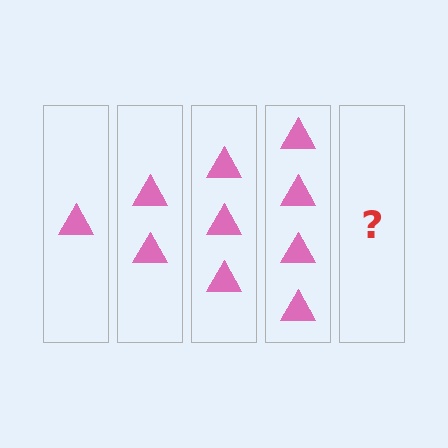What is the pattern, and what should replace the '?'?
The pattern is that each step adds one more triangle. The '?' should be 5 triangles.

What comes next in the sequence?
The next element should be 5 triangles.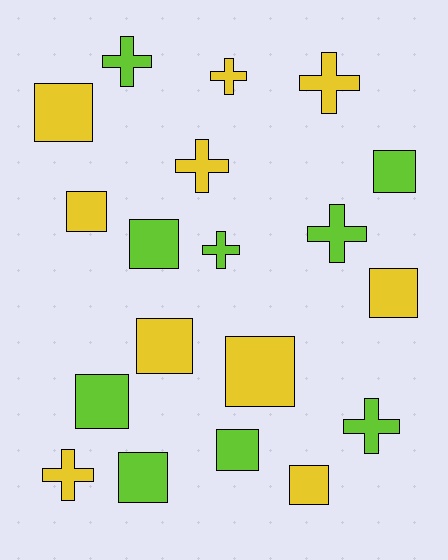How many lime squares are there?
There are 5 lime squares.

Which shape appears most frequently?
Square, with 11 objects.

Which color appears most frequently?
Yellow, with 10 objects.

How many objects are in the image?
There are 19 objects.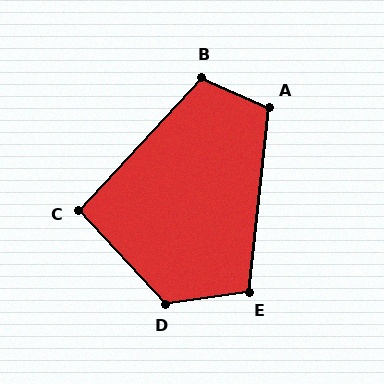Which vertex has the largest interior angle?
D, at approximately 125 degrees.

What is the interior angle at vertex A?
Approximately 107 degrees (obtuse).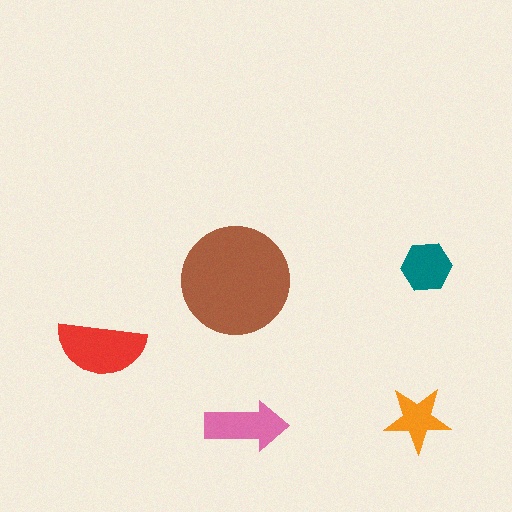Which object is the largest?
The brown circle.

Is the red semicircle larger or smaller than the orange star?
Larger.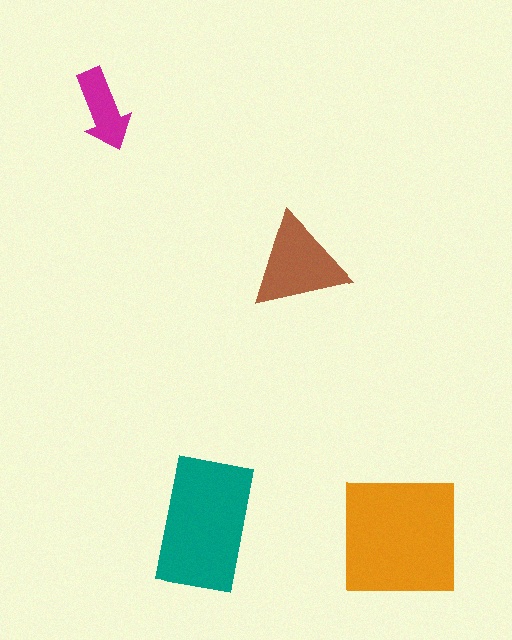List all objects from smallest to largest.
The magenta arrow, the brown triangle, the teal rectangle, the orange square.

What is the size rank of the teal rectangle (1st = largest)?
2nd.